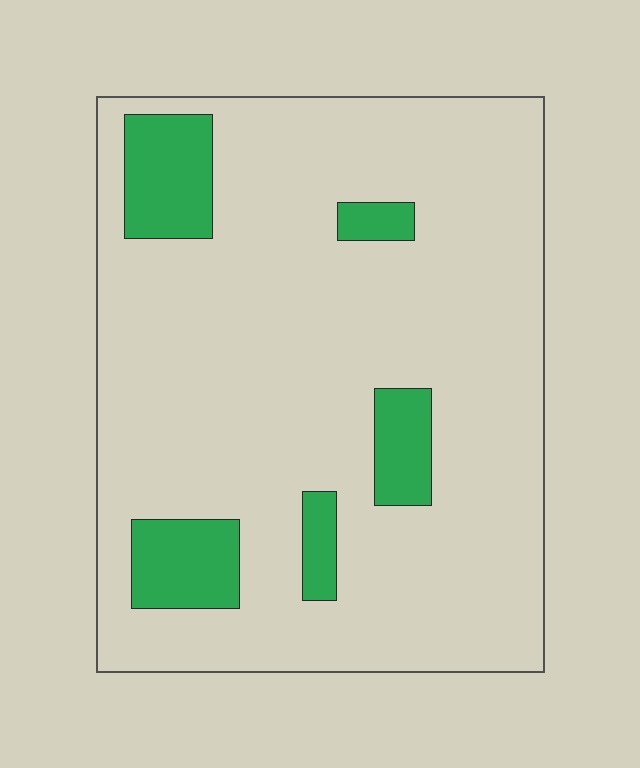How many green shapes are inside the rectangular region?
5.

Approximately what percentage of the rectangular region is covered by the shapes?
Approximately 15%.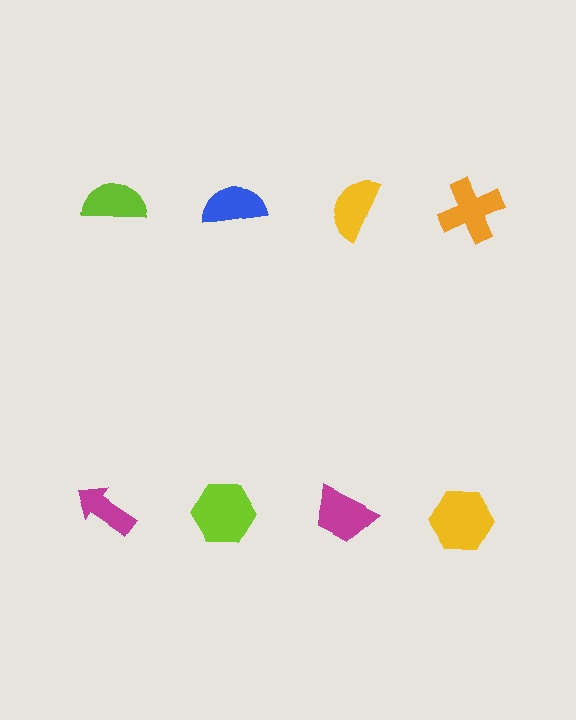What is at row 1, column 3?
A yellow semicircle.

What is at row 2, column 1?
A magenta arrow.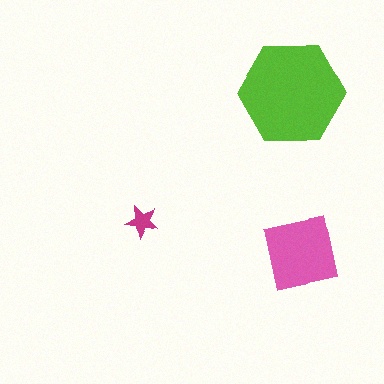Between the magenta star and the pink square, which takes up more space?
The pink square.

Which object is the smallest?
The magenta star.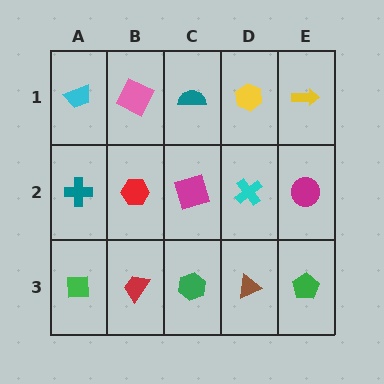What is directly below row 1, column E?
A magenta circle.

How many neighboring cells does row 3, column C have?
3.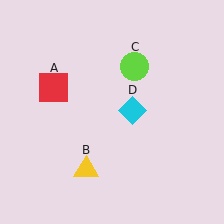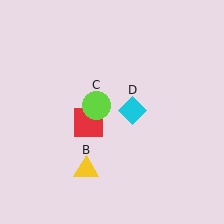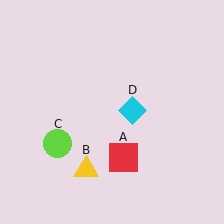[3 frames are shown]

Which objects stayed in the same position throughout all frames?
Yellow triangle (object B) and cyan diamond (object D) remained stationary.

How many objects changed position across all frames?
2 objects changed position: red square (object A), lime circle (object C).